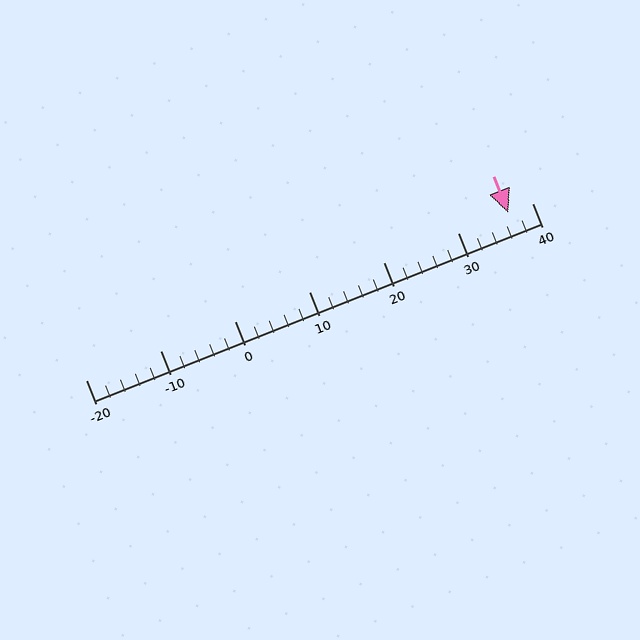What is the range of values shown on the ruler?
The ruler shows values from -20 to 40.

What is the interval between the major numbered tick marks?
The major tick marks are spaced 10 units apart.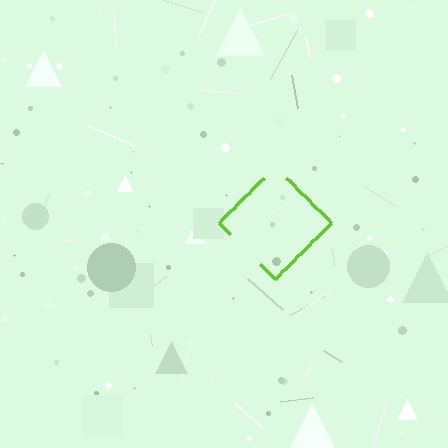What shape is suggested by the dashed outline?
The dashed outline suggests a diamond.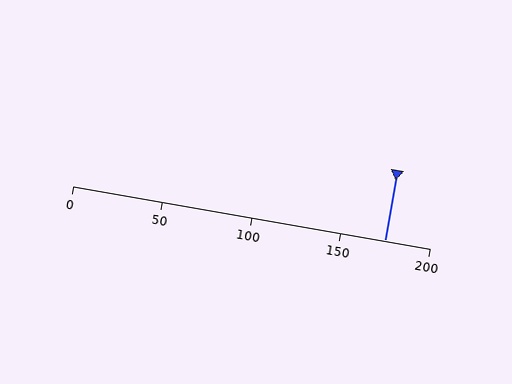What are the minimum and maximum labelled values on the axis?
The axis runs from 0 to 200.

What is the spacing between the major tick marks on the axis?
The major ticks are spaced 50 apart.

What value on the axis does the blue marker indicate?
The marker indicates approximately 175.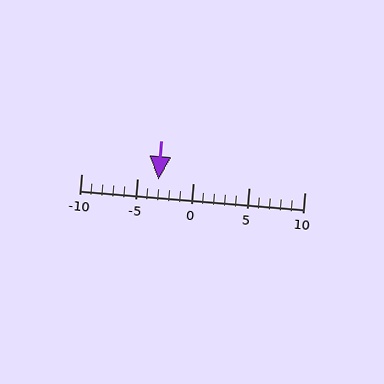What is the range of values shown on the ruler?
The ruler shows values from -10 to 10.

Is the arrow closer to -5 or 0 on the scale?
The arrow is closer to -5.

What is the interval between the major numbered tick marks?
The major tick marks are spaced 5 units apart.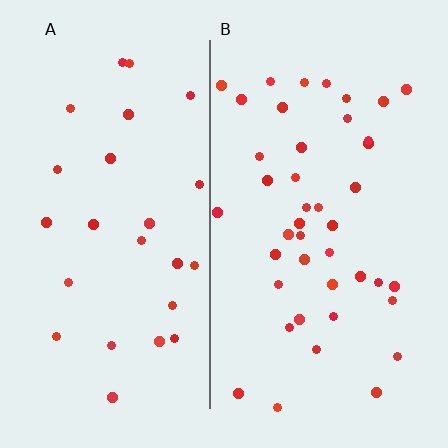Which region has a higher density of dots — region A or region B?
B (the right).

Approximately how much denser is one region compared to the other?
Approximately 1.7× — region B over region A.